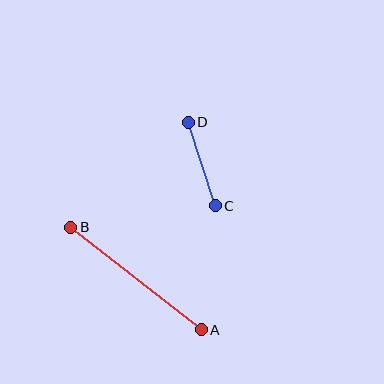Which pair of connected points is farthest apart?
Points A and B are farthest apart.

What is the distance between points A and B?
The distance is approximately 166 pixels.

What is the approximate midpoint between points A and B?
The midpoint is at approximately (136, 279) pixels.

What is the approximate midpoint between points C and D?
The midpoint is at approximately (202, 164) pixels.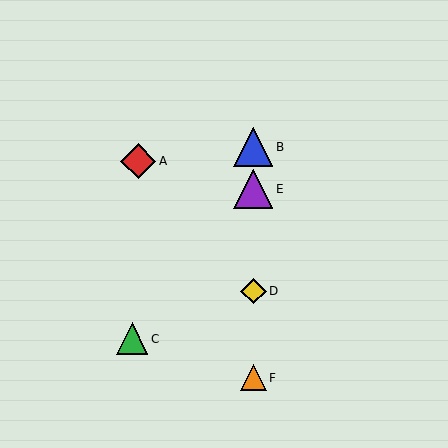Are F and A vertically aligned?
No, F is at x≈253 and A is at x≈138.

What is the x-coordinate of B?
Object B is at x≈253.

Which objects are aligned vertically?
Objects B, D, E, F are aligned vertically.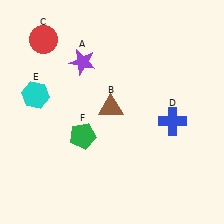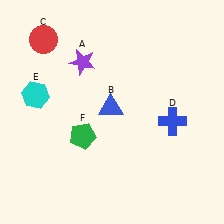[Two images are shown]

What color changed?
The triangle (B) changed from brown in Image 1 to blue in Image 2.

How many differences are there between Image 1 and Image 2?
There is 1 difference between the two images.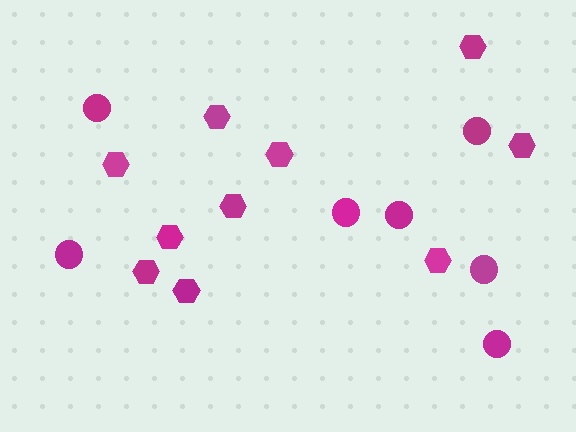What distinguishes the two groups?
There are 2 groups: one group of circles (7) and one group of hexagons (10).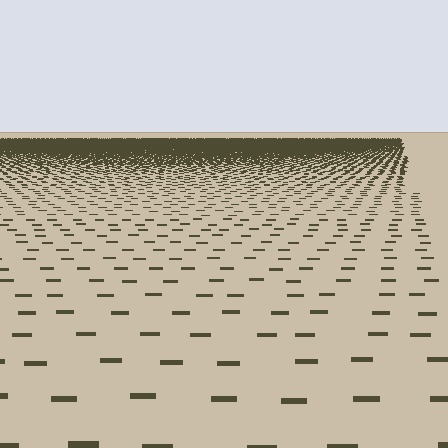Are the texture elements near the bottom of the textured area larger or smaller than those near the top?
Larger. Near the bottom, elements are closer to the viewer and appear at a bigger on-screen size.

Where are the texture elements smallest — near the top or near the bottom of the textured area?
Near the top.